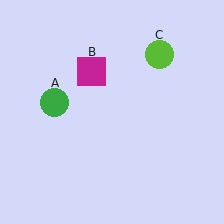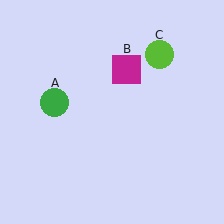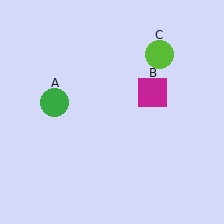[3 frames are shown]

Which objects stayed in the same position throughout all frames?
Green circle (object A) and lime circle (object C) remained stationary.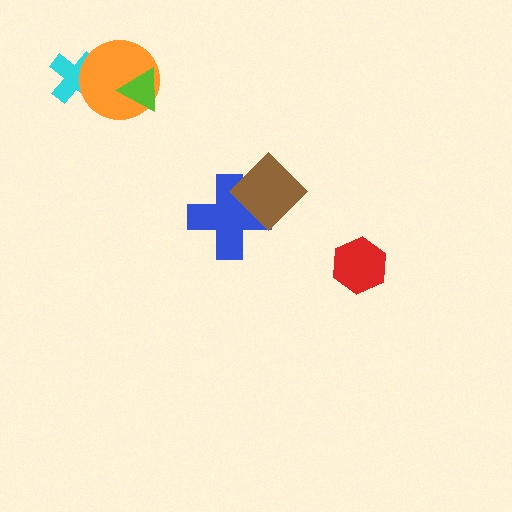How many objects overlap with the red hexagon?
0 objects overlap with the red hexagon.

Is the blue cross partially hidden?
Yes, it is partially covered by another shape.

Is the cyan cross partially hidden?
Yes, it is partially covered by another shape.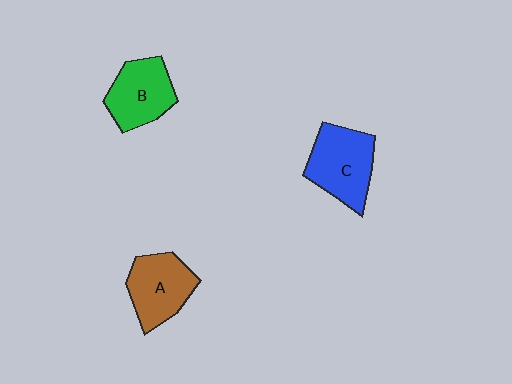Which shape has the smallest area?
Shape B (green).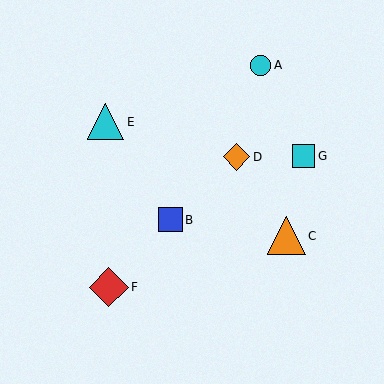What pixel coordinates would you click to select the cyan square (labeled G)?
Click at (303, 156) to select the cyan square G.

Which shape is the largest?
The red diamond (labeled F) is the largest.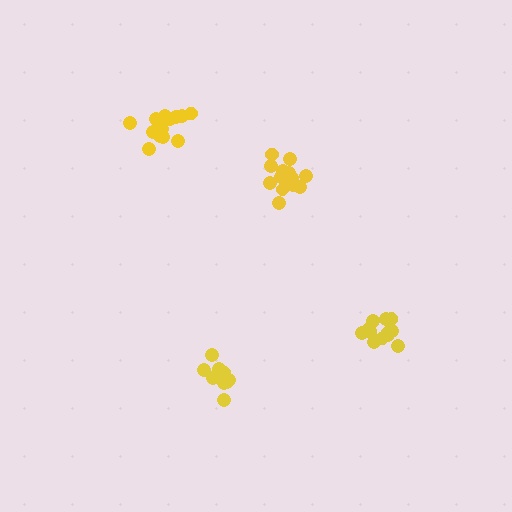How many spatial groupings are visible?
There are 4 spatial groupings.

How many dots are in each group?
Group 1: 13 dots, Group 2: 15 dots, Group 3: 12 dots, Group 4: 12 dots (52 total).